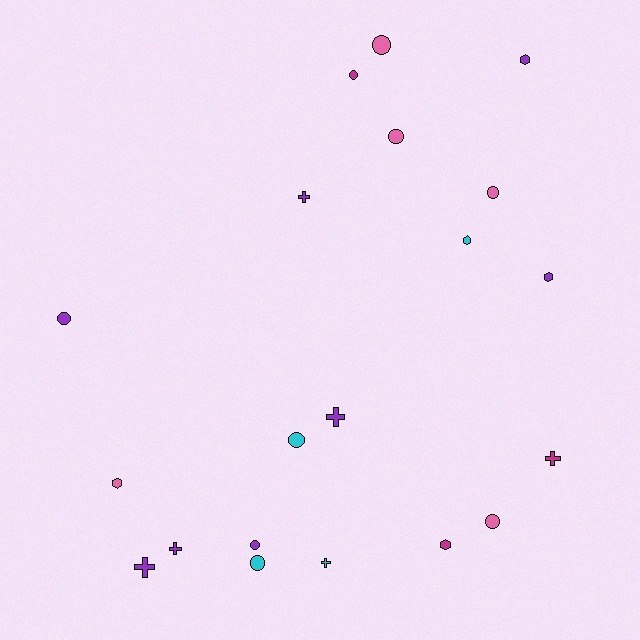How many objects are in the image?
There are 20 objects.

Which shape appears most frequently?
Circle, with 9 objects.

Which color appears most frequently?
Purple, with 8 objects.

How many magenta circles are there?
There is 1 magenta circle.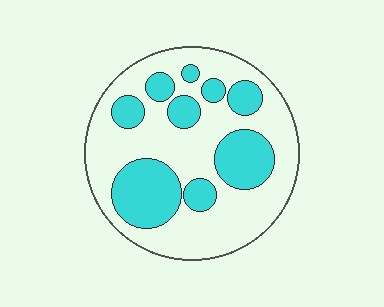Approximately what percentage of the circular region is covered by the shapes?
Approximately 35%.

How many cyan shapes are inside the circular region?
9.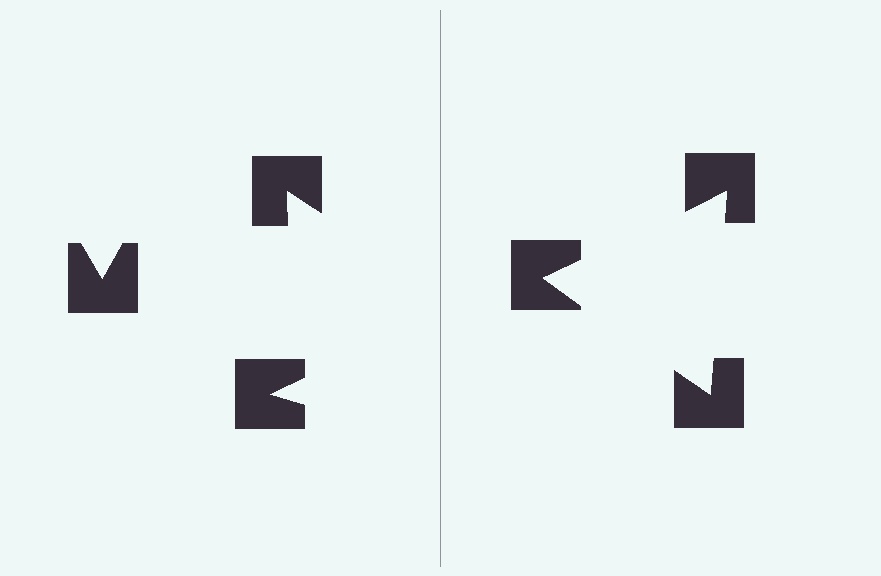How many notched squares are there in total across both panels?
6 — 3 on each side.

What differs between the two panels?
The notched squares are positioned identically on both sides; only the wedge orientations differ. On the right they align to a triangle; on the left they are misaligned.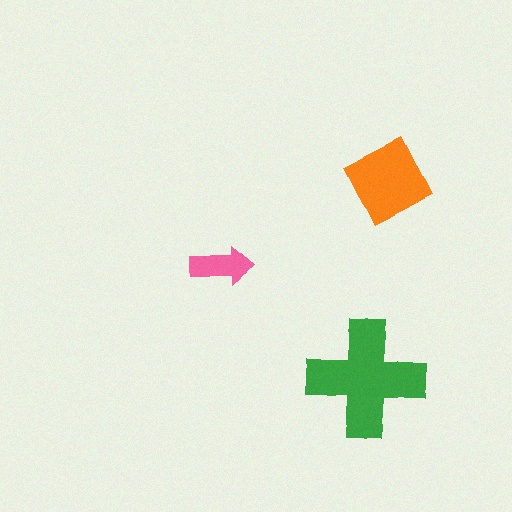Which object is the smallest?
The pink arrow.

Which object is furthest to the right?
The orange diamond is rightmost.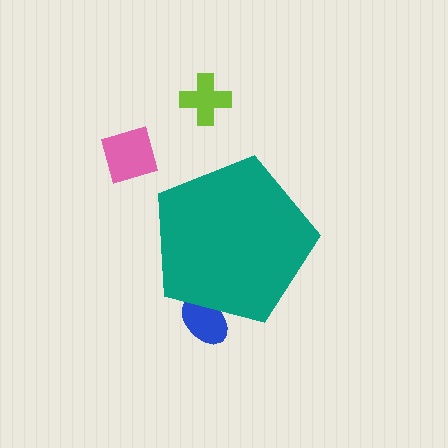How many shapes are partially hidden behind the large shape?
1 shape is partially hidden.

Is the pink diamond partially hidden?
No, the pink diamond is fully visible.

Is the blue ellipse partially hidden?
Yes, the blue ellipse is partially hidden behind the teal pentagon.